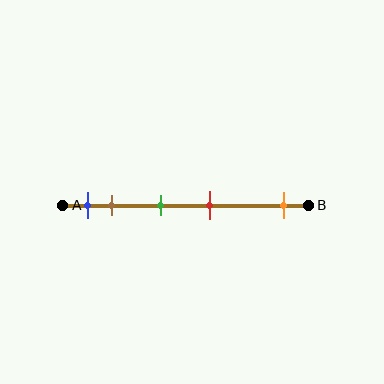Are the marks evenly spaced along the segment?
No, the marks are not evenly spaced.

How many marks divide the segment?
There are 5 marks dividing the segment.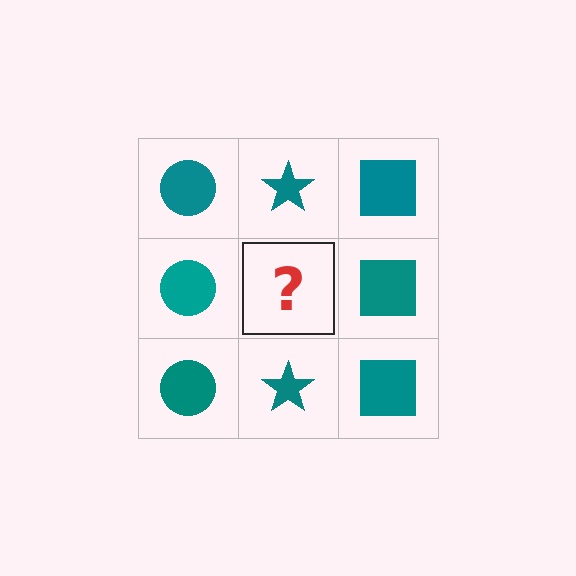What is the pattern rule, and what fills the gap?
The rule is that each column has a consistent shape. The gap should be filled with a teal star.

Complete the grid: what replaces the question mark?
The question mark should be replaced with a teal star.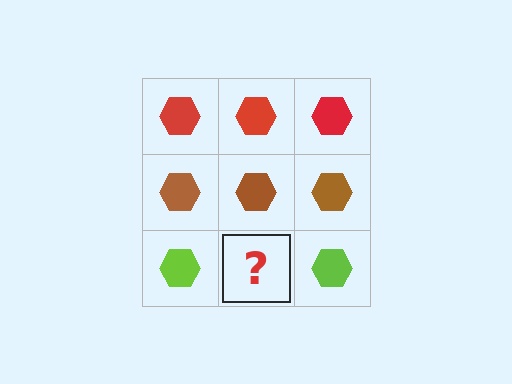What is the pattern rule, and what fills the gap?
The rule is that each row has a consistent color. The gap should be filled with a lime hexagon.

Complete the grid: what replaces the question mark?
The question mark should be replaced with a lime hexagon.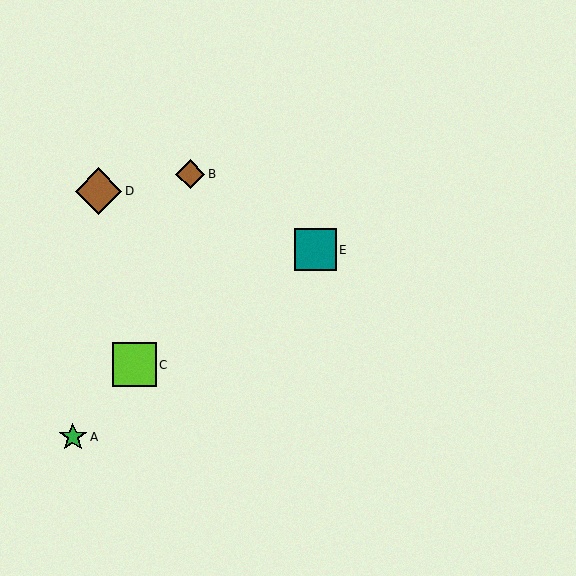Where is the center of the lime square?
The center of the lime square is at (134, 365).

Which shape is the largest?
The brown diamond (labeled D) is the largest.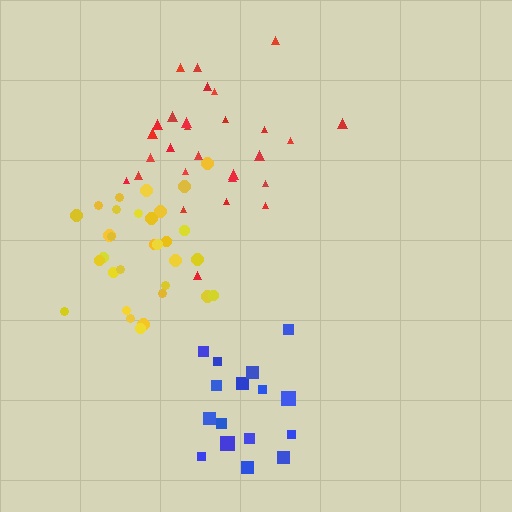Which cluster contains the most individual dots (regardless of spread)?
Yellow (31).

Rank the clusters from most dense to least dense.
yellow, blue, red.